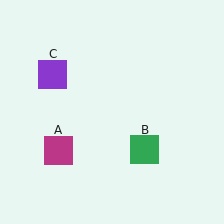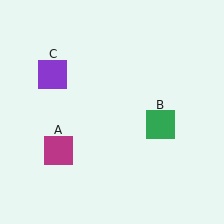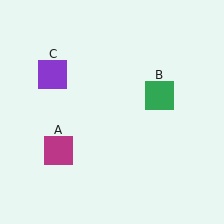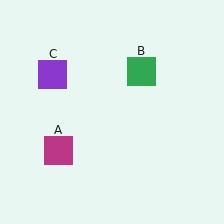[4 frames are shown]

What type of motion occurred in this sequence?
The green square (object B) rotated counterclockwise around the center of the scene.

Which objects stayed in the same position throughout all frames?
Magenta square (object A) and purple square (object C) remained stationary.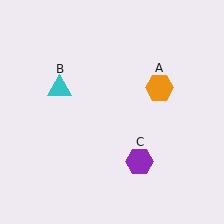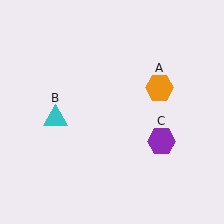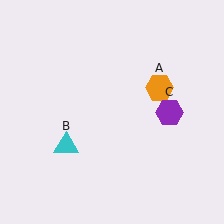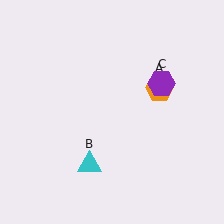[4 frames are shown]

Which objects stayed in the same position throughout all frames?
Orange hexagon (object A) remained stationary.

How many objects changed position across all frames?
2 objects changed position: cyan triangle (object B), purple hexagon (object C).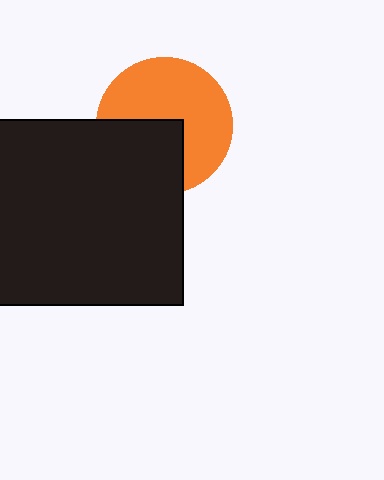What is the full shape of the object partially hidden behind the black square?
The partially hidden object is an orange circle.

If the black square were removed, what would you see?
You would see the complete orange circle.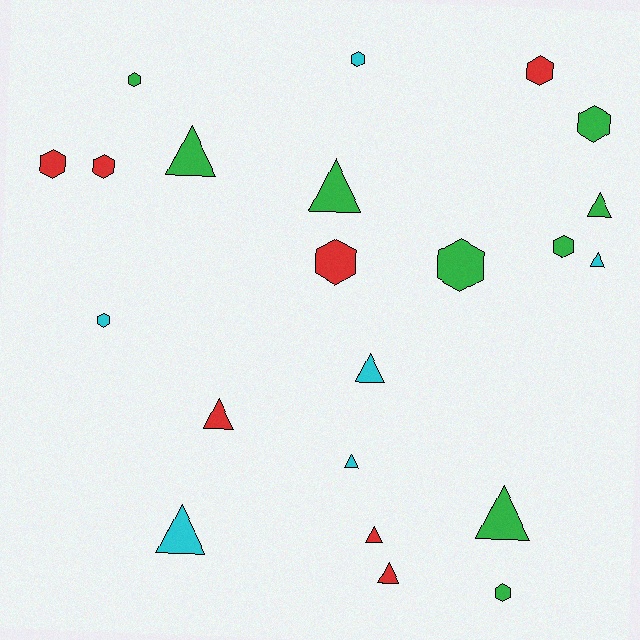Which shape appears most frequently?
Hexagon, with 11 objects.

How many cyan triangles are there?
There are 4 cyan triangles.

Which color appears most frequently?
Green, with 9 objects.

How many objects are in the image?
There are 22 objects.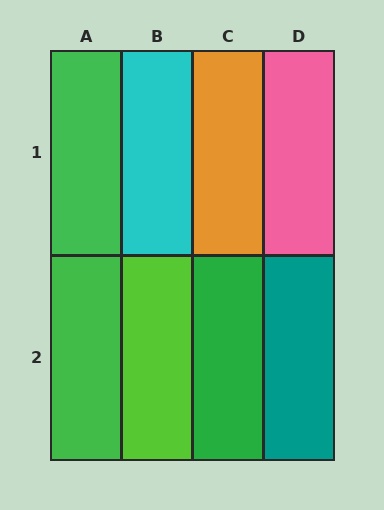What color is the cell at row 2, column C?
Green.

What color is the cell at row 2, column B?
Lime.